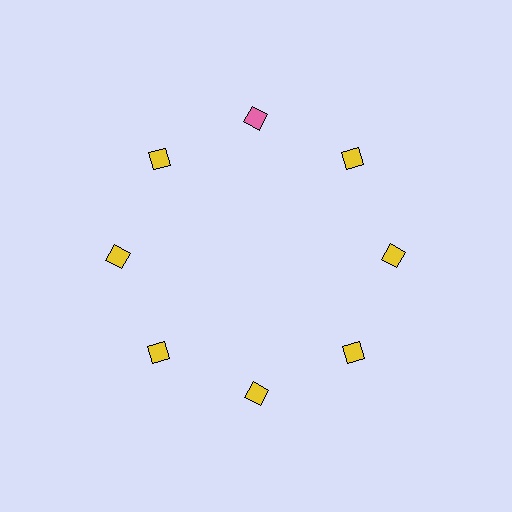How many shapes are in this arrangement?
There are 8 shapes arranged in a ring pattern.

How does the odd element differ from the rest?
It has a different color: pink instead of yellow.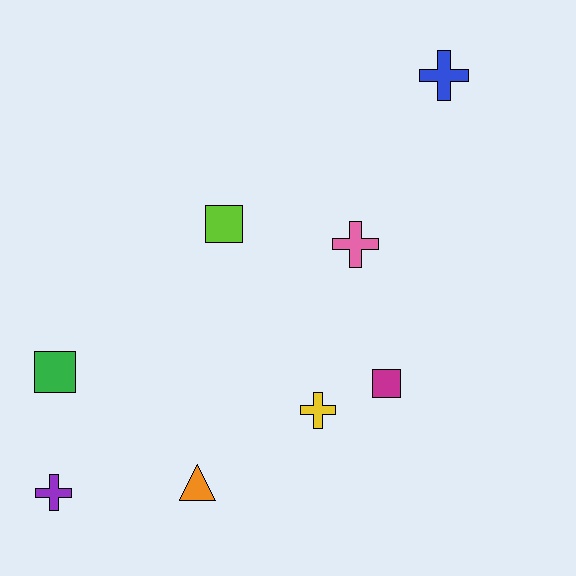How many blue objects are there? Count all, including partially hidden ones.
There is 1 blue object.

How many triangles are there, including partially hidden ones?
There is 1 triangle.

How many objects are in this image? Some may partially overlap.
There are 8 objects.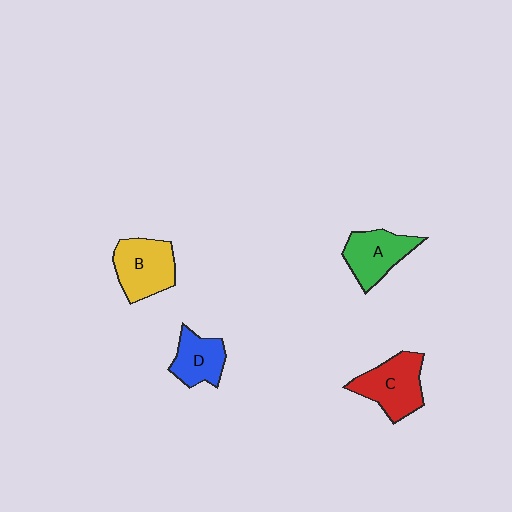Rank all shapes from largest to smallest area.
From largest to smallest: C (red), B (yellow), A (green), D (blue).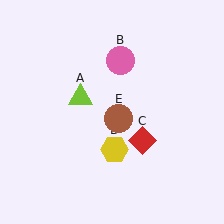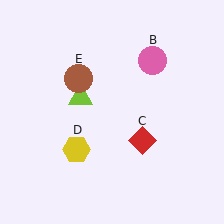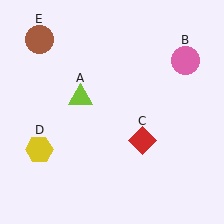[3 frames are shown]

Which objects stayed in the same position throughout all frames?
Lime triangle (object A) and red diamond (object C) remained stationary.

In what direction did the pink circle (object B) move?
The pink circle (object B) moved right.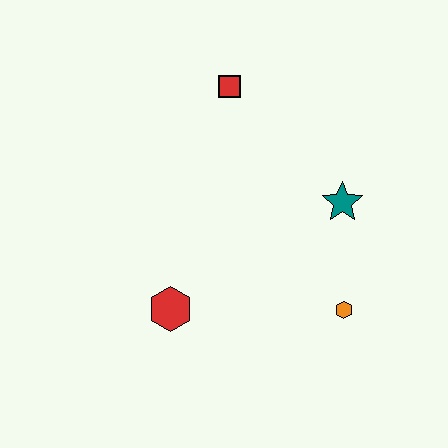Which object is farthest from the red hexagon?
The red square is farthest from the red hexagon.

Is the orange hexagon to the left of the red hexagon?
No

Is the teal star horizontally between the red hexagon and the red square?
No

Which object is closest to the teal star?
The orange hexagon is closest to the teal star.